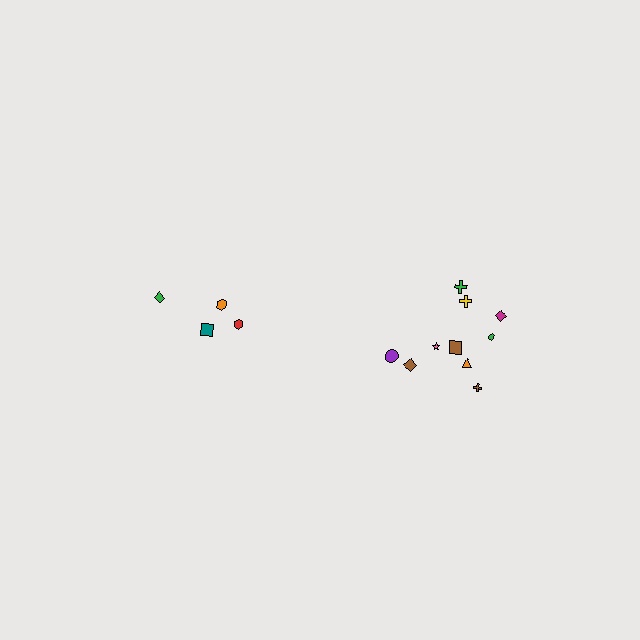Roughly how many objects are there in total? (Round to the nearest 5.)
Roughly 15 objects in total.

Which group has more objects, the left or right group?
The right group.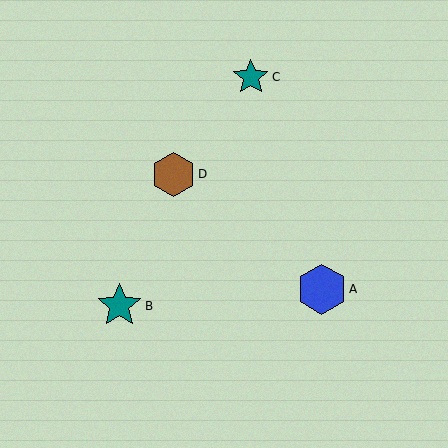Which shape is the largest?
The blue hexagon (labeled A) is the largest.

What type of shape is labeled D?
Shape D is a brown hexagon.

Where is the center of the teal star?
The center of the teal star is at (119, 306).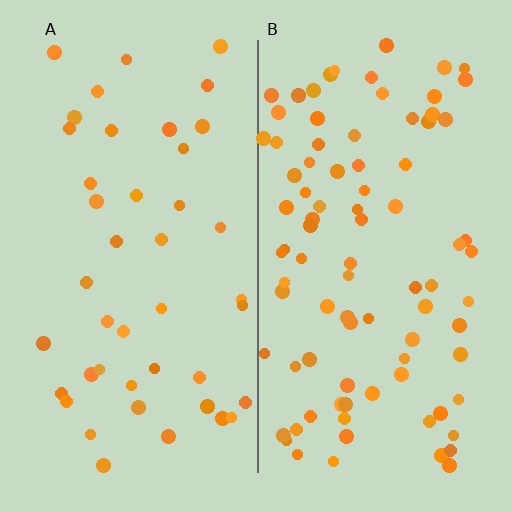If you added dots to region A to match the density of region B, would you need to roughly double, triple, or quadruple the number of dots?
Approximately double.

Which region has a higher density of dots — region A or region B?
B (the right).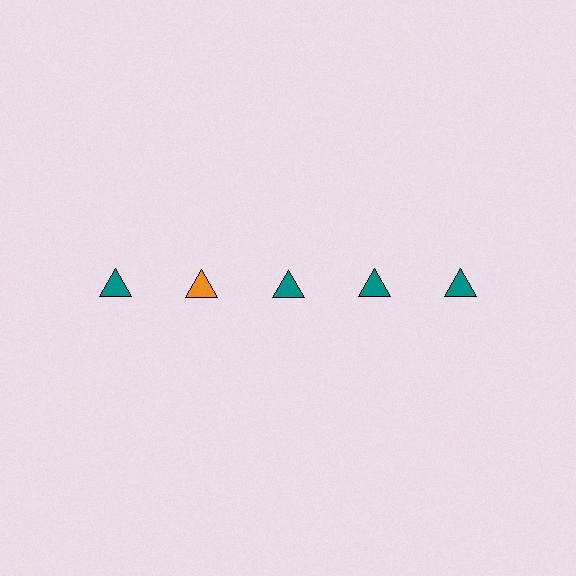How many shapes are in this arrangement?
There are 5 shapes arranged in a grid pattern.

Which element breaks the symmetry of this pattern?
The orange triangle in the top row, second from left column breaks the symmetry. All other shapes are teal triangles.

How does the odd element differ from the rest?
It has a different color: orange instead of teal.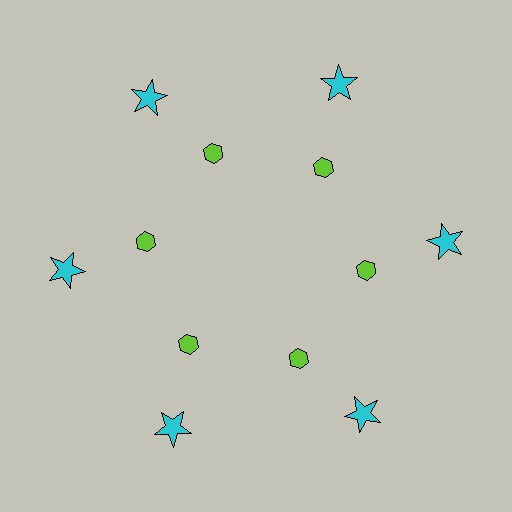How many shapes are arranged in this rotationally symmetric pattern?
There are 12 shapes, arranged in 6 groups of 2.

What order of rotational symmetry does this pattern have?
This pattern has 6-fold rotational symmetry.